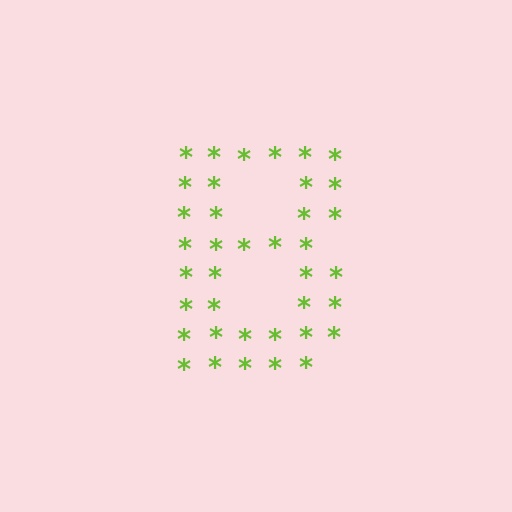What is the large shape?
The large shape is the letter B.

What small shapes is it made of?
It is made of small asterisks.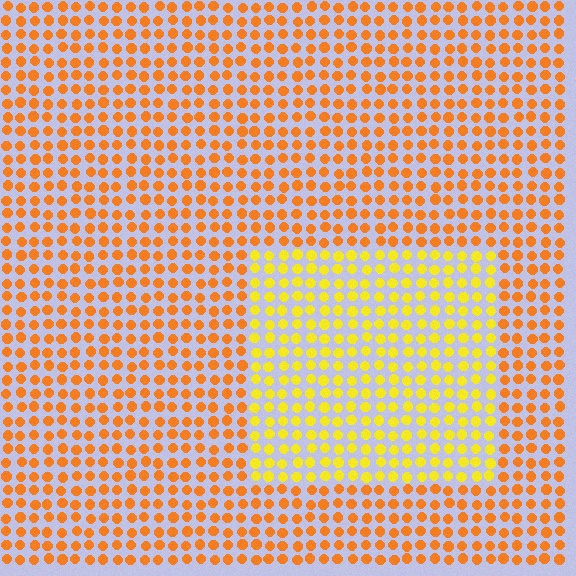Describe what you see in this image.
The image is filled with small orange elements in a uniform arrangement. A rectangle-shaped region is visible where the elements are tinted to a slightly different hue, forming a subtle color boundary.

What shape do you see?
I see a rectangle.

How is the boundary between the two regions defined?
The boundary is defined purely by a slight shift in hue (about 31 degrees). Spacing, size, and orientation are identical on both sides.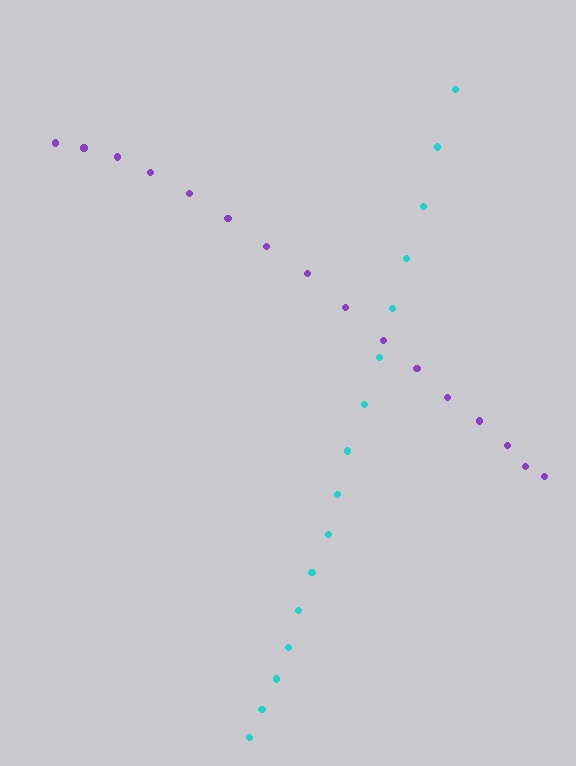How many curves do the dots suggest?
There are 2 distinct paths.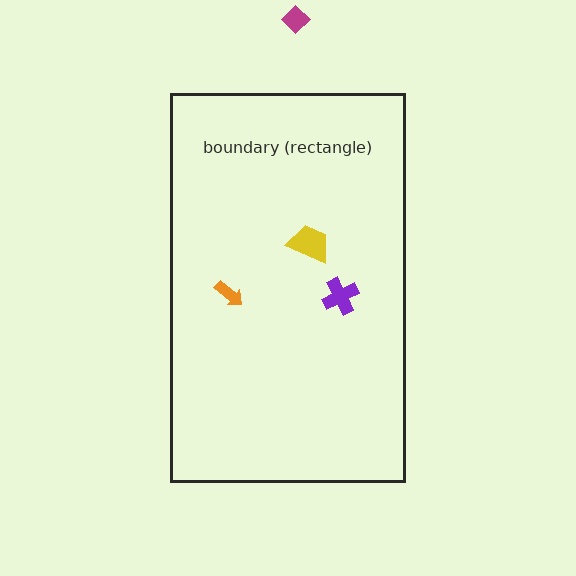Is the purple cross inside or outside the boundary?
Inside.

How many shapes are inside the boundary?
3 inside, 1 outside.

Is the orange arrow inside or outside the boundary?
Inside.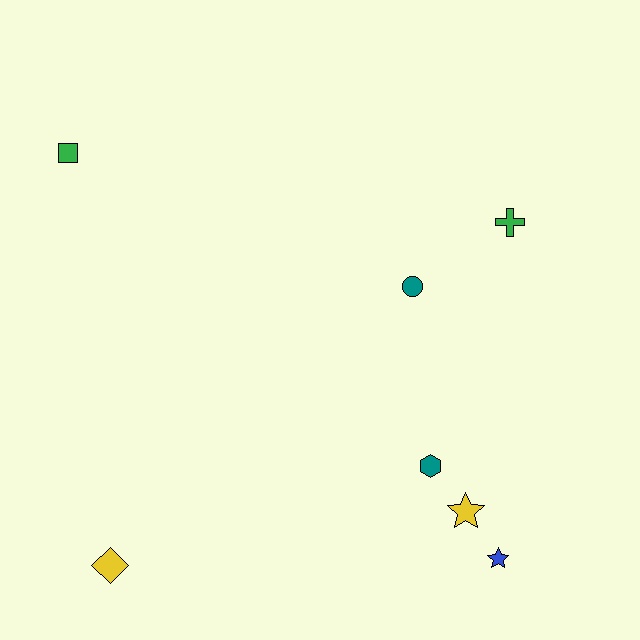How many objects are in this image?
There are 7 objects.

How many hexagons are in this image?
There is 1 hexagon.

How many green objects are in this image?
There are 2 green objects.